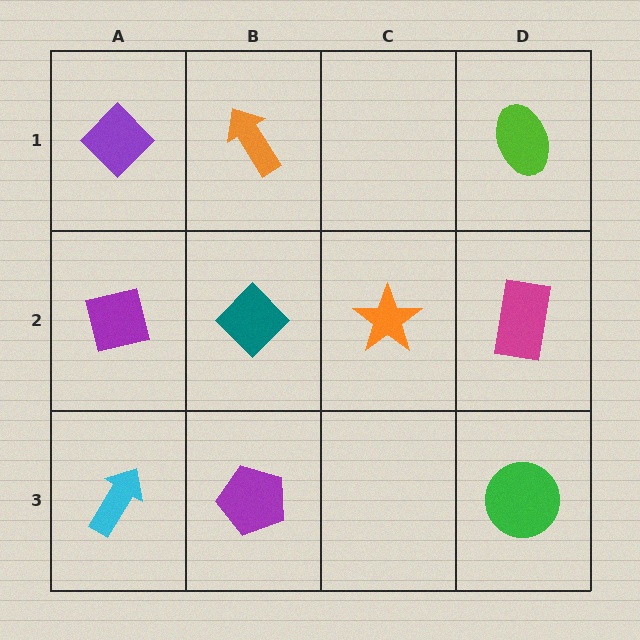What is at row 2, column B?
A teal diamond.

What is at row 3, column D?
A green circle.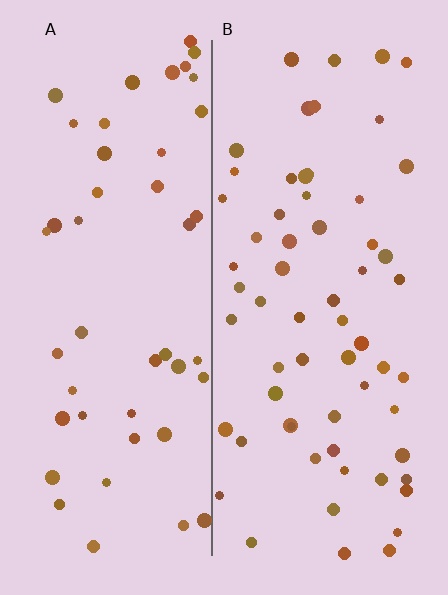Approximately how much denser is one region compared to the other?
Approximately 1.4× — region B over region A.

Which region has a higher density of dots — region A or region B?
B (the right).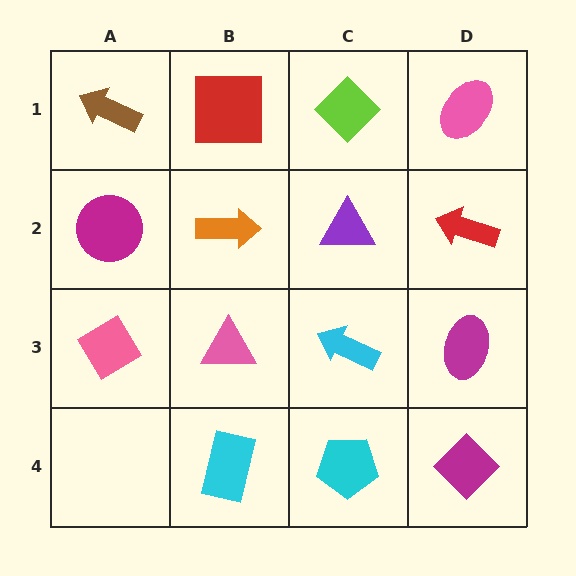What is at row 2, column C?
A purple triangle.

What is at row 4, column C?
A cyan pentagon.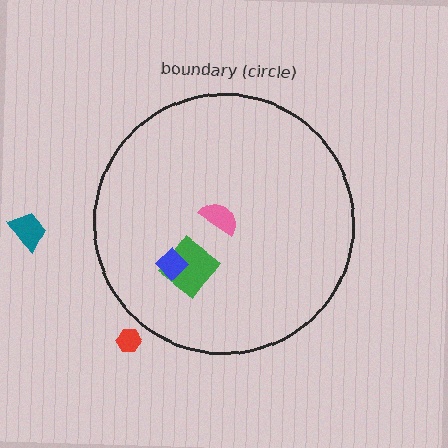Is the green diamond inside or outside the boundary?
Inside.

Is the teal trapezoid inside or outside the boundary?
Outside.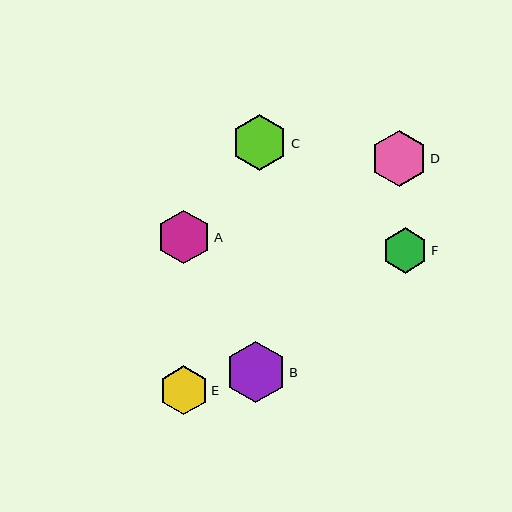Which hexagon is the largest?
Hexagon B is the largest with a size of approximately 61 pixels.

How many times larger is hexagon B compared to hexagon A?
Hexagon B is approximately 1.1 times the size of hexagon A.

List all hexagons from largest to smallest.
From largest to smallest: B, C, D, A, E, F.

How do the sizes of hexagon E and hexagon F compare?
Hexagon E and hexagon F are approximately the same size.